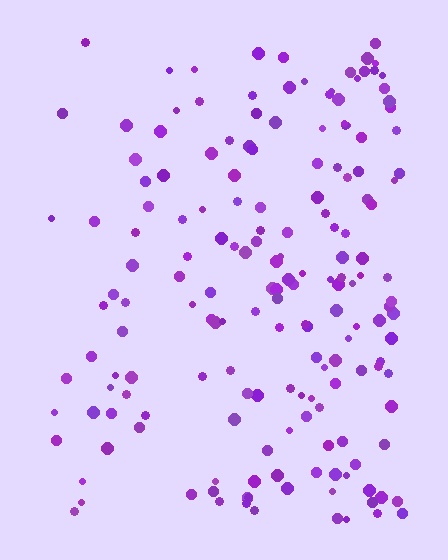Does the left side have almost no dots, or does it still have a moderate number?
Still a moderate number, just noticeably fewer than the right.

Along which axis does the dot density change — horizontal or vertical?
Horizontal.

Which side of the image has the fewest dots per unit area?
The left.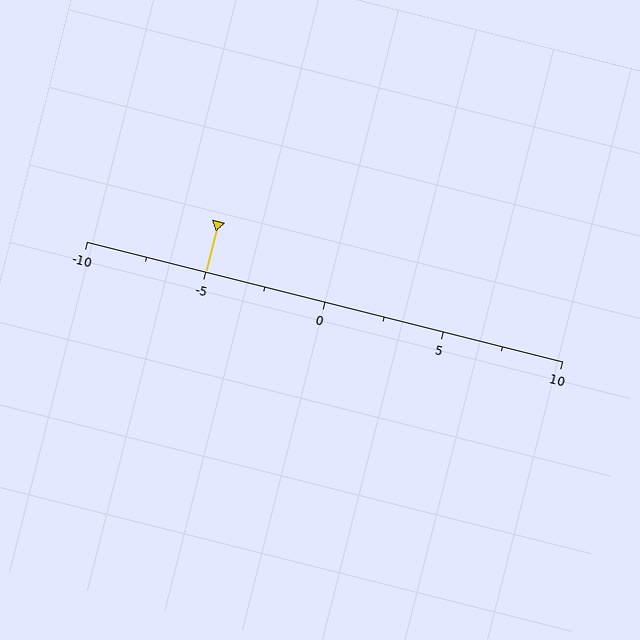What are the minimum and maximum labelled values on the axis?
The axis runs from -10 to 10.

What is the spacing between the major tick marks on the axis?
The major ticks are spaced 5 apart.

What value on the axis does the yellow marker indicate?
The marker indicates approximately -5.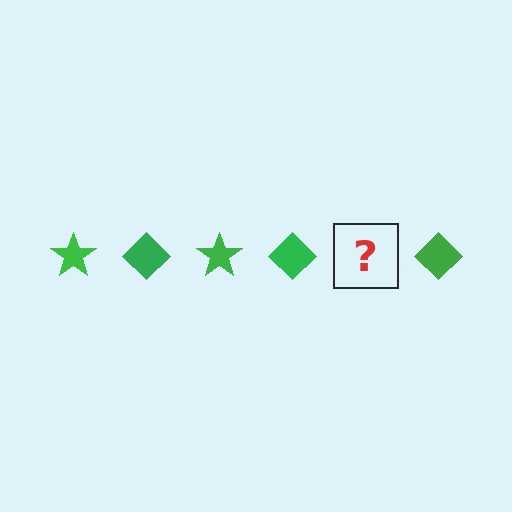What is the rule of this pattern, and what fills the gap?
The rule is that the pattern cycles through star, diamond shapes in green. The gap should be filled with a green star.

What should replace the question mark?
The question mark should be replaced with a green star.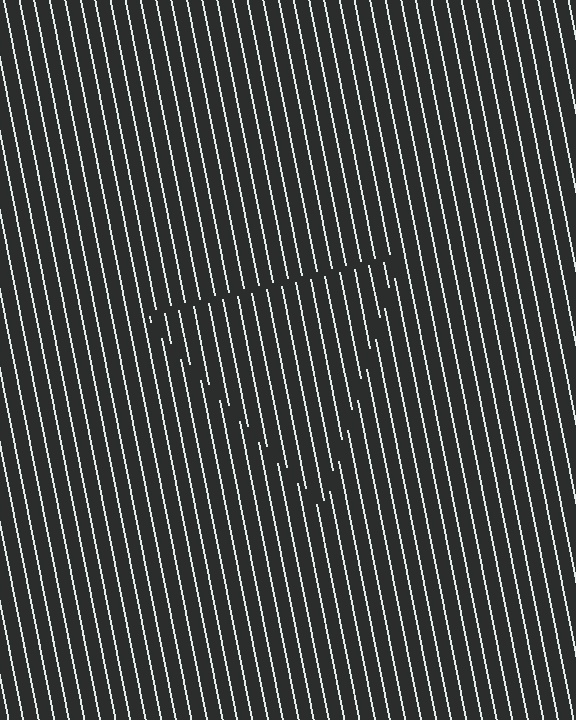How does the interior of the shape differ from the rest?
The interior of the shape contains the same grating, shifted by half a period — the contour is defined by the phase discontinuity where line-ends from the inner and outer gratings abut.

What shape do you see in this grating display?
An illusory triangle. The interior of the shape contains the same grating, shifted by half a period — the contour is defined by the phase discontinuity where line-ends from the inner and outer gratings abut.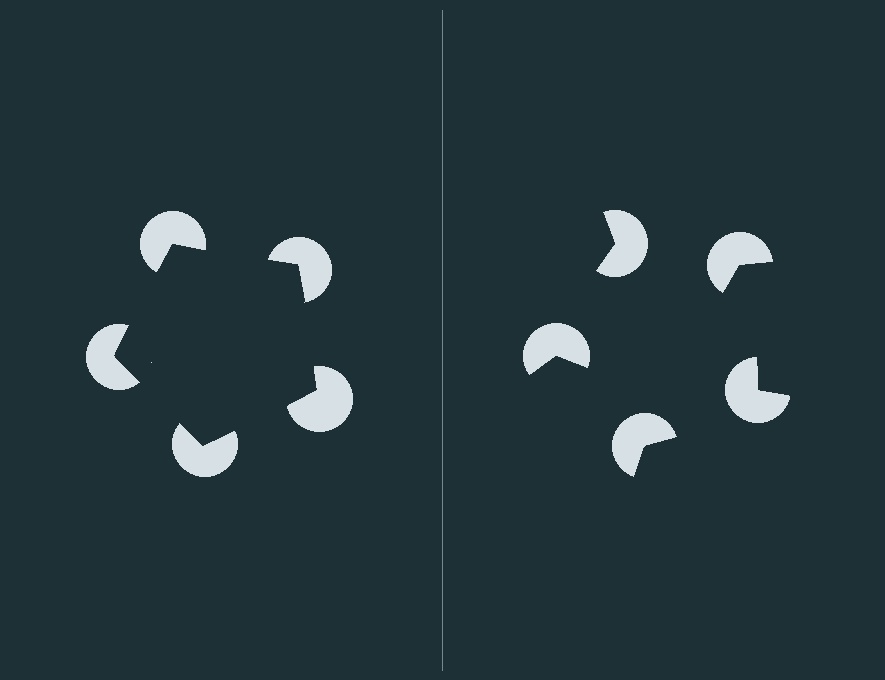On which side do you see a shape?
An illusory pentagon appears on the left side. On the right side the wedge cuts are rotated, so no coherent shape forms.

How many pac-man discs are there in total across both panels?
10 — 5 on each side.